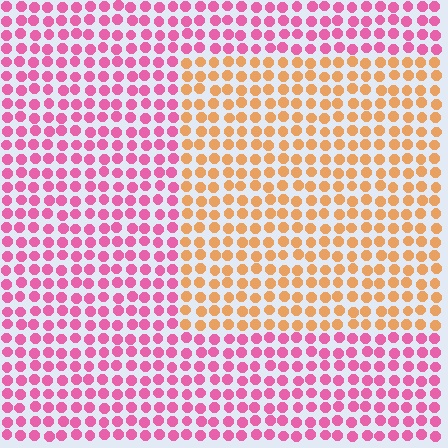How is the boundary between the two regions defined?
The boundary is defined purely by a slight shift in hue (about 61 degrees). Spacing, size, and orientation are identical on both sides.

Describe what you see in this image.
The image is filled with small pink elements in a uniform arrangement. A rectangle-shaped region is visible where the elements are tinted to a slightly different hue, forming a subtle color boundary.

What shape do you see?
I see a rectangle.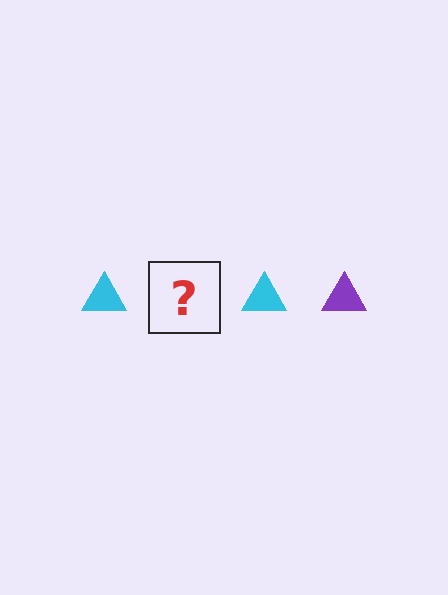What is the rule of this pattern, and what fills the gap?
The rule is that the pattern cycles through cyan, purple triangles. The gap should be filled with a purple triangle.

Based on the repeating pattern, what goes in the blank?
The blank should be a purple triangle.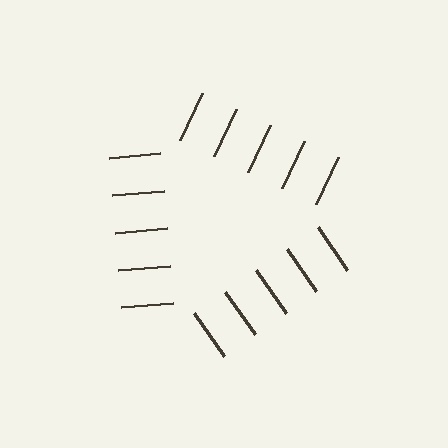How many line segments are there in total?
15 — 5 along each of the 3 edges.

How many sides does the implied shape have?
3 sides — the line-ends trace a triangle.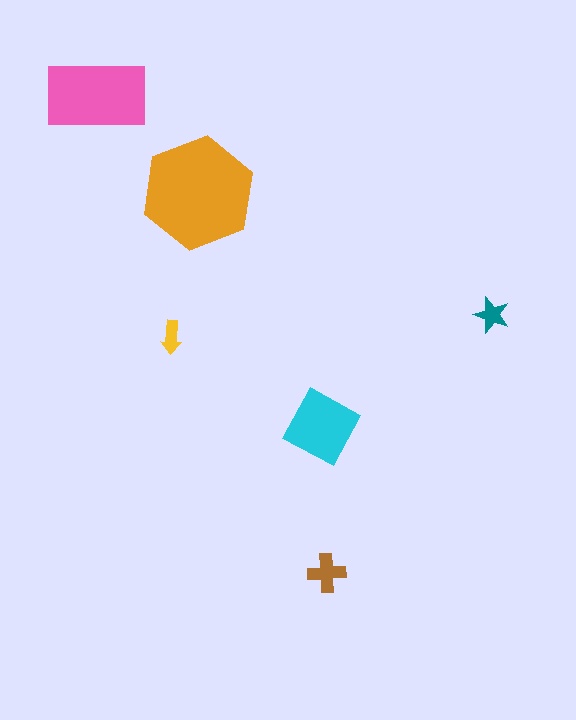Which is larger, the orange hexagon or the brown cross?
The orange hexagon.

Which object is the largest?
The orange hexagon.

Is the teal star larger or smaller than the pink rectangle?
Smaller.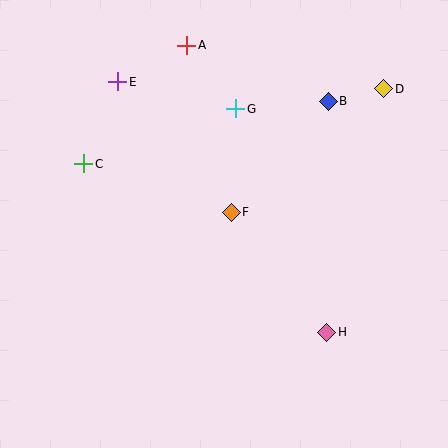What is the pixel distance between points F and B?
The distance between F and B is 147 pixels.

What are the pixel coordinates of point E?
Point E is at (118, 82).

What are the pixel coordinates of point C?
Point C is at (84, 164).